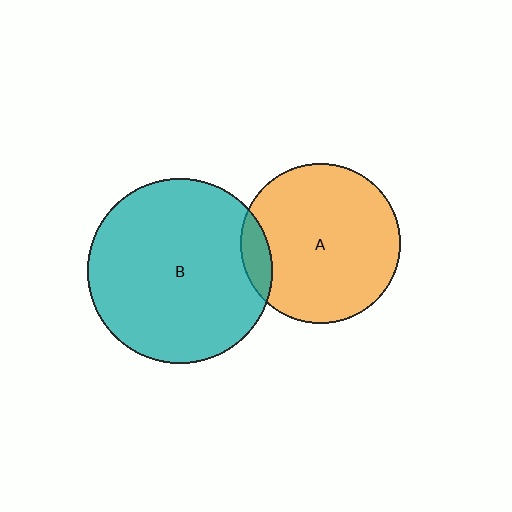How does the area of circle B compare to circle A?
Approximately 1.3 times.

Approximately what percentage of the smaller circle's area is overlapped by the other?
Approximately 10%.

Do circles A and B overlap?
Yes.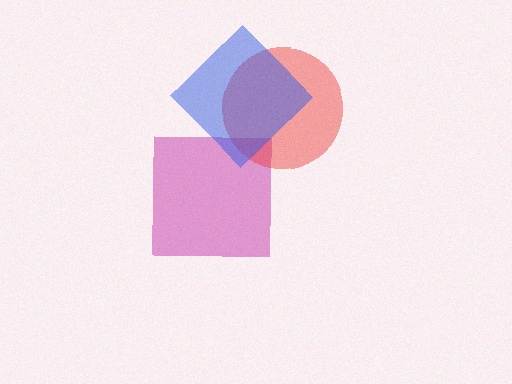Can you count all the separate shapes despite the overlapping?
Yes, there are 3 separate shapes.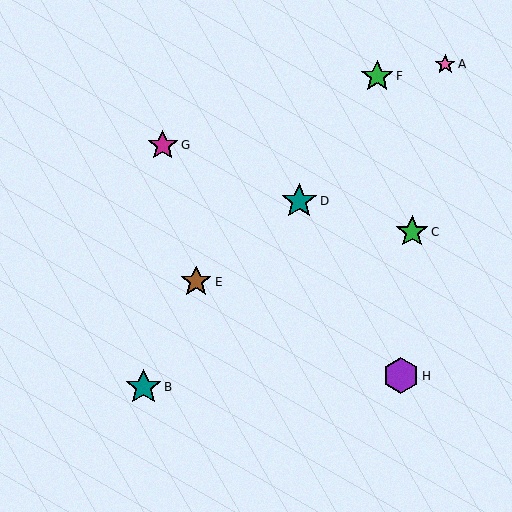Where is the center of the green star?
The center of the green star is at (377, 76).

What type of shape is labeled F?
Shape F is a green star.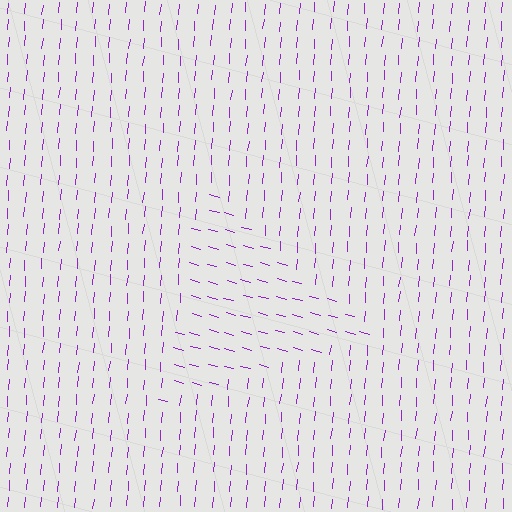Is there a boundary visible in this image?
Yes, there is a texture boundary formed by a change in line orientation.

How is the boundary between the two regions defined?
The boundary is defined purely by a change in line orientation (approximately 79 degrees difference). All lines are the same color and thickness.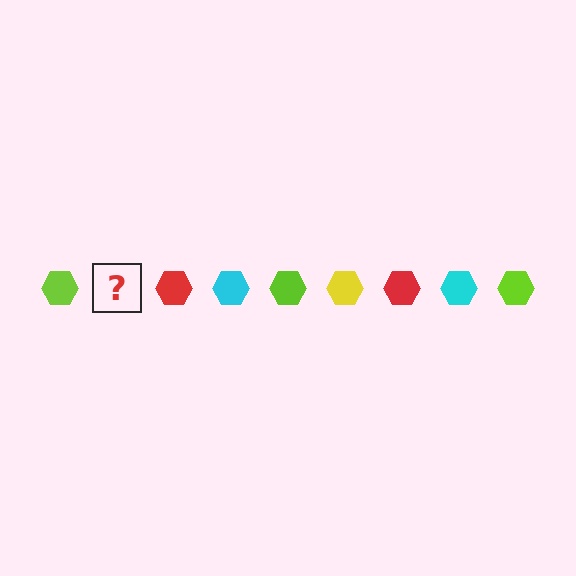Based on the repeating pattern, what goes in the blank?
The blank should be a yellow hexagon.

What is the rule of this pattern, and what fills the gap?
The rule is that the pattern cycles through lime, yellow, red, cyan hexagons. The gap should be filled with a yellow hexagon.